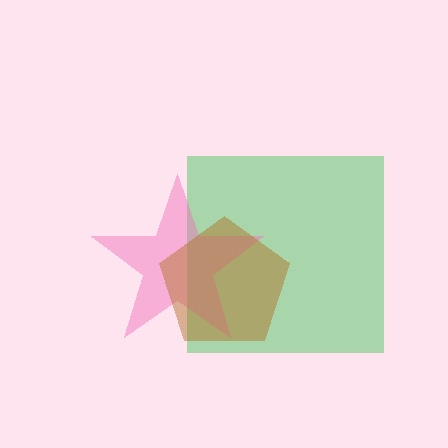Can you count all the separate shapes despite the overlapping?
Yes, there are 3 separate shapes.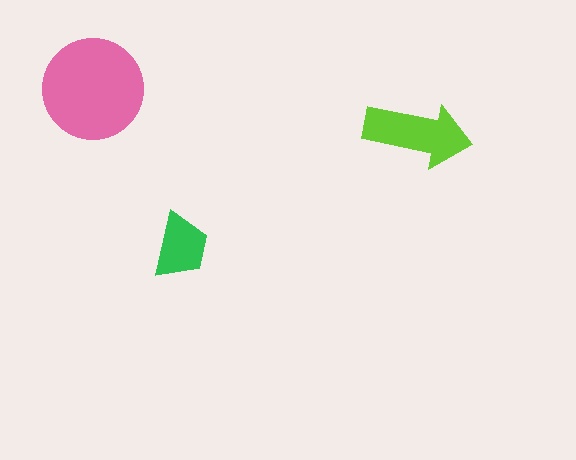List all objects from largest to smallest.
The pink circle, the lime arrow, the green trapezoid.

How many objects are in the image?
There are 3 objects in the image.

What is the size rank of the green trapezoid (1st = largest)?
3rd.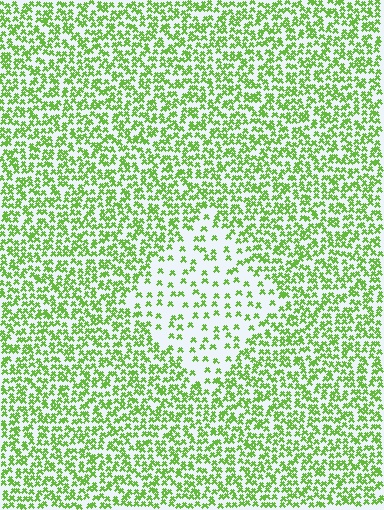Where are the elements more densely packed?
The elements are more densely packed outside the diamond boundary.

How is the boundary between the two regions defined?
The boundary is defined by a change in element density (approximately 2.5x ratio). All elements are the same color, size, and shape.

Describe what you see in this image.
The image contains small lime elements arranged at two different densities. A diamond-shaped region is visible where the elements are less densely packed than the surrounding area.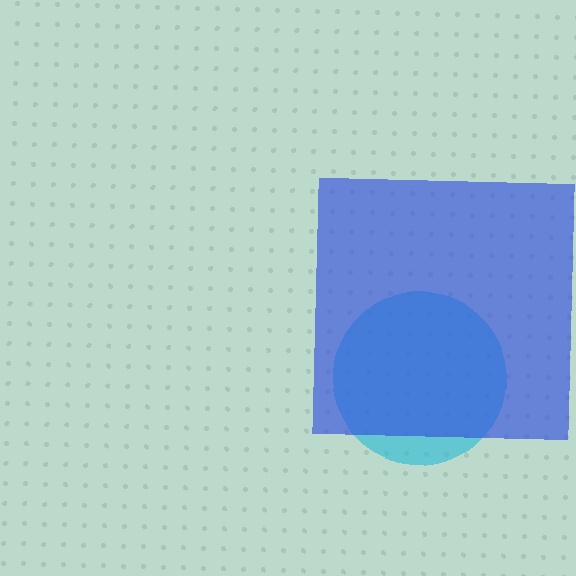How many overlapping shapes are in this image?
There are 2 overlapping shapes in the image.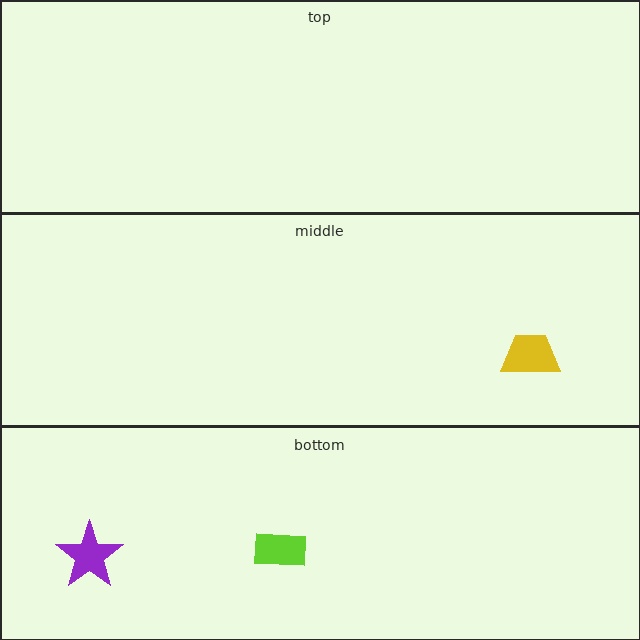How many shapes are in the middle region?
1.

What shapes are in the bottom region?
The purple star, the lime rectangle.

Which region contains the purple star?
The bottom region.